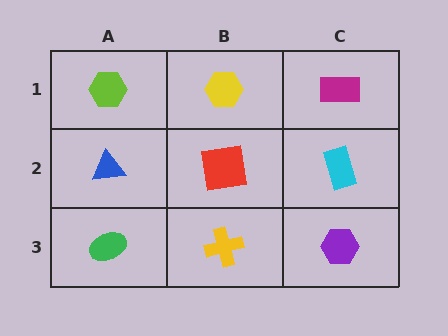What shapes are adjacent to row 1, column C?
A cyan rectangle (row 2, column C), a yellow hexagon (row 1, column B).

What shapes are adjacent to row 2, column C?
A magenta rectangle (row 1, column C), a purple hexagon (row 3, column C), a red square (row 2, column B).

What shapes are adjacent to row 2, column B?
A yellow hexagon (row 1, column B), a yellow cross (row 3, column B), a blue triangle (row 2, column A), a cyan rectangle (row 2, column C).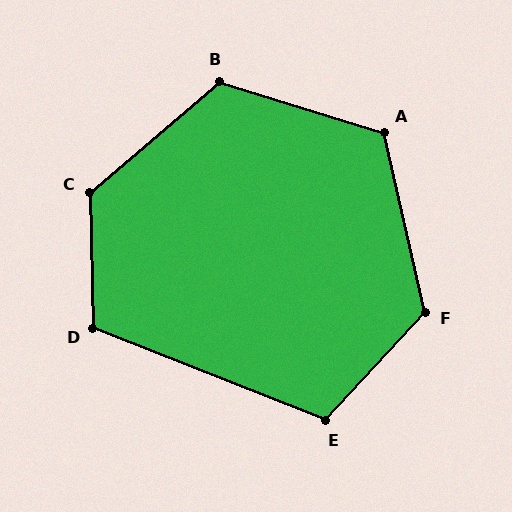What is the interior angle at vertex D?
Approximately 113 degrees (obtuse).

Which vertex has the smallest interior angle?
E, at approximately 111 degrees.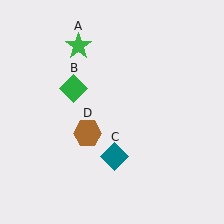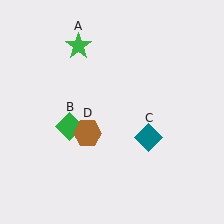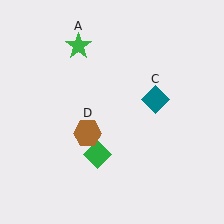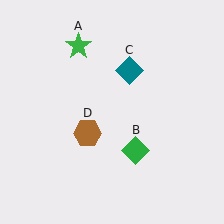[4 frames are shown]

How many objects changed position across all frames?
2 objects changed position: green diamond (object B), teal diamond (object C).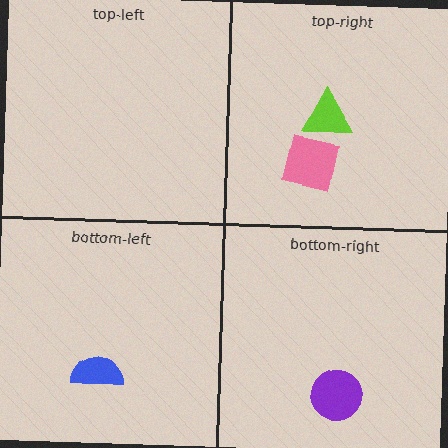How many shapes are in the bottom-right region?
1.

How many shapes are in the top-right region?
2.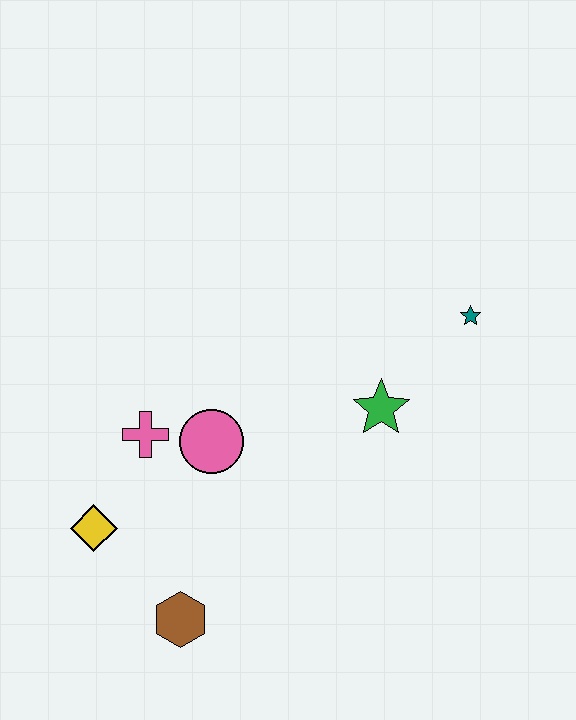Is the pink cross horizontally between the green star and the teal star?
No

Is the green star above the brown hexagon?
Yes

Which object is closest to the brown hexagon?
The yellow diamond is closest to the brown hexagon.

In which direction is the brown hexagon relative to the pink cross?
The brown hexagon is below the pink cross.